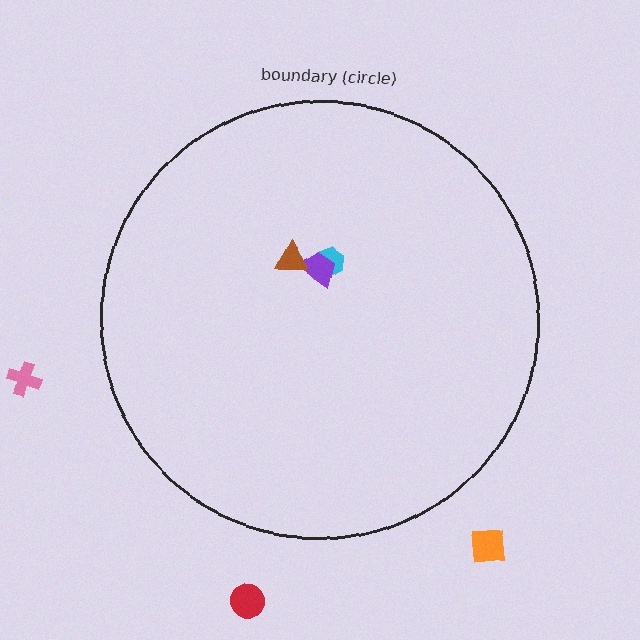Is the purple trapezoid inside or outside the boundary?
Inside.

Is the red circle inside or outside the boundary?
Outside.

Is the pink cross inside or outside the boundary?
Outside.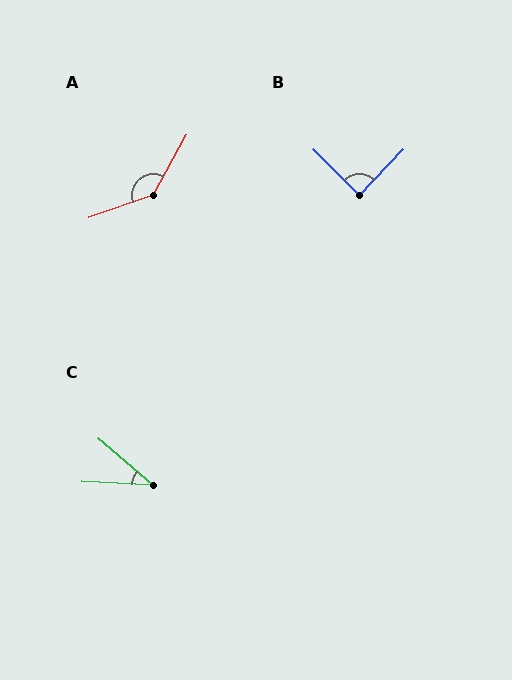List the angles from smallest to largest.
C (38°), B (89°), A (138°).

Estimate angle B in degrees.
Approximately 89 degrees.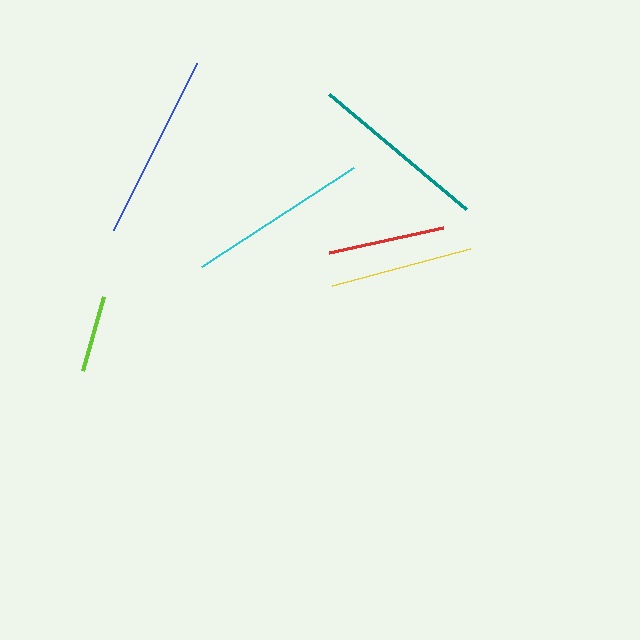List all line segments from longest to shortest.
From longest to shortest: blue, cyan, teal, yellow, red, lime.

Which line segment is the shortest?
The lime line is the shortest at approximately 77 pixels.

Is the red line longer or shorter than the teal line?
The teal line is longer than the red line.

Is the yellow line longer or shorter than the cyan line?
The cyan line is longer than the yellow line.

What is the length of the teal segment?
The teal segment is approximately 179 pixels long.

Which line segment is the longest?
The blue line is the longest at approximately 186 pixels.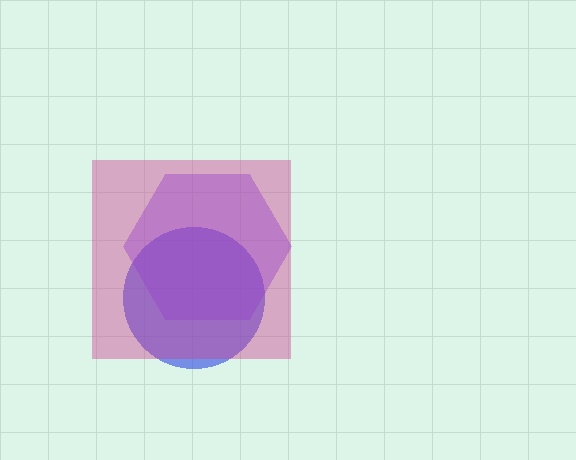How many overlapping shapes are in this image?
There are 3 overlapping shapes in the image.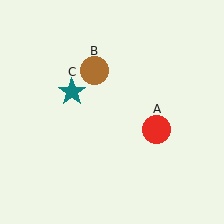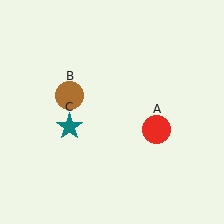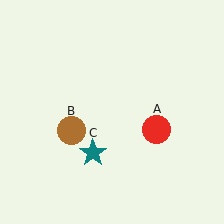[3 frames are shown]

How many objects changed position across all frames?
2 objects changed position: brown circle (object B), teal star (object C).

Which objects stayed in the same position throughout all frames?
Red circle (object A) remained stationary.